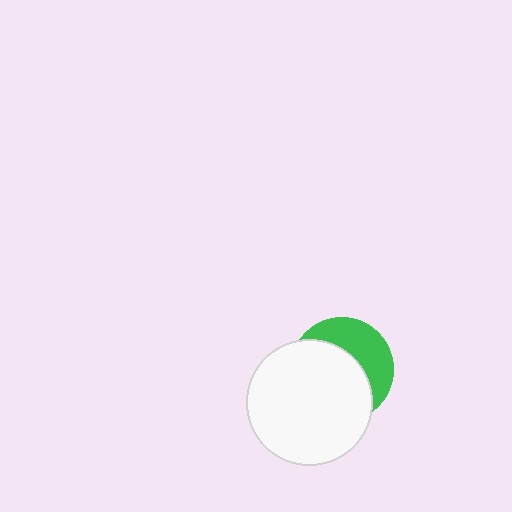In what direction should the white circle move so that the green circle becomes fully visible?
The white circle should move toward the lower-left. That is the shortest direction to clear the overlap and leave the green circle fully visible.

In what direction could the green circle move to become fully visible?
The green circle could move toward the upper-right. That would shift it out from behind the white circle entirely.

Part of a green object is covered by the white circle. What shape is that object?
It is a circle.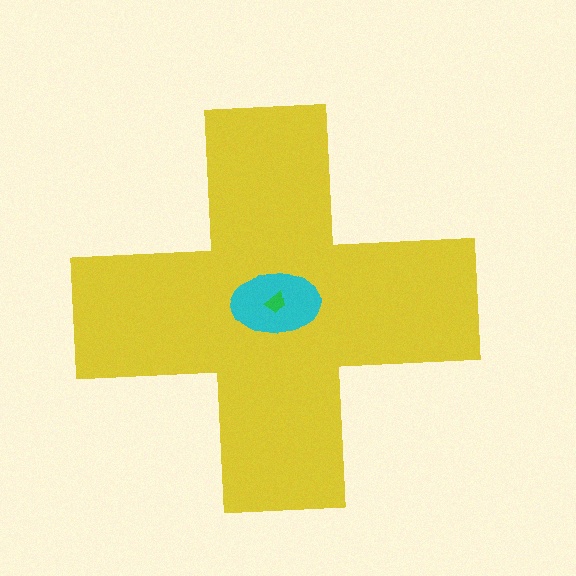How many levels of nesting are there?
3.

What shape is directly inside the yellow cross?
The cyan ellipse.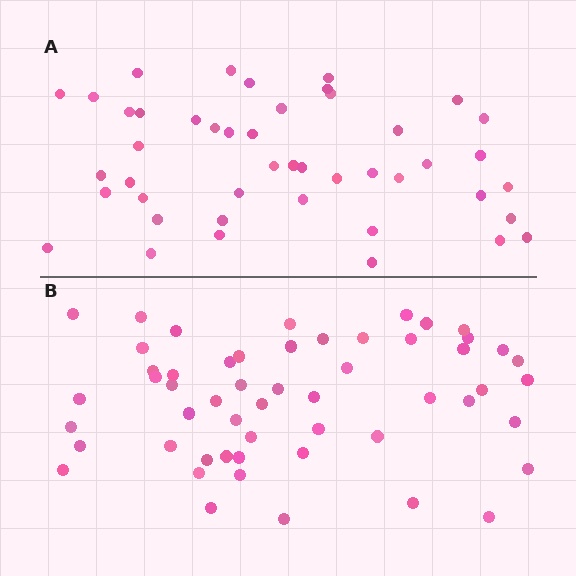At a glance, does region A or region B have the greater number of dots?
Region B (the bottom region) has more dots.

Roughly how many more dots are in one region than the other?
Region B has roughly 8 or so more dots than region A.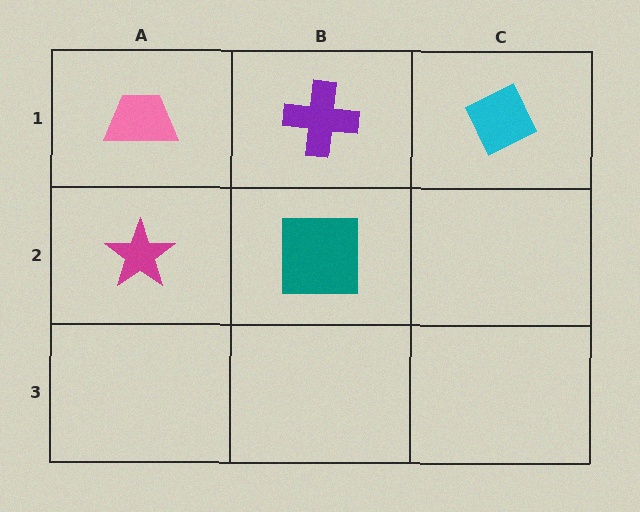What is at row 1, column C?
A cyan diamond.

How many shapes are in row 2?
2 shapes.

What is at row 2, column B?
A teal square.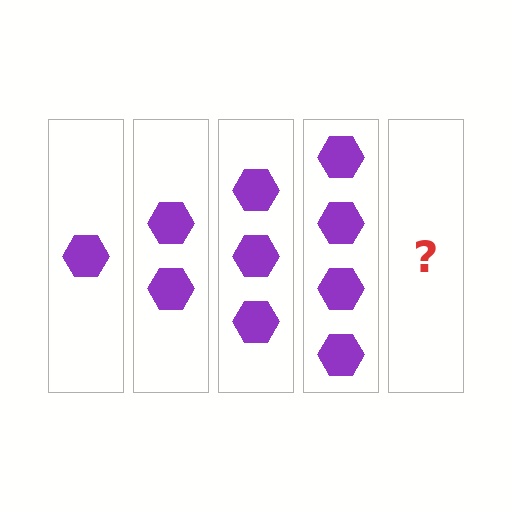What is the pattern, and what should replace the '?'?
The pattern is that each step adds one more hexagon. The '?' should be 5 hexagons.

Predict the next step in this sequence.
The next step is 5 hexagons.